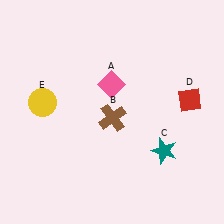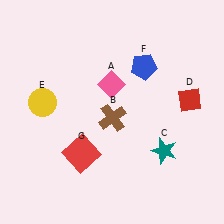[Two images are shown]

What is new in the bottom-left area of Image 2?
A red square (G) was added in the bottom-left area of Image 2.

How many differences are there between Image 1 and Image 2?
There are 2 differences between the two images.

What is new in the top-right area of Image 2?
A blue pentagon (F) was added in the top-right area of Image 2.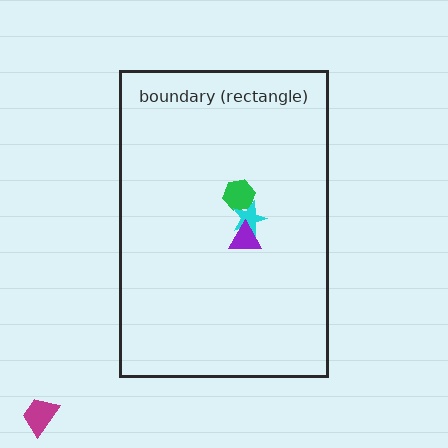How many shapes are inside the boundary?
3 inside, 1 outside.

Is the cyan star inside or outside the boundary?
Inside.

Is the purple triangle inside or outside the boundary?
Inside.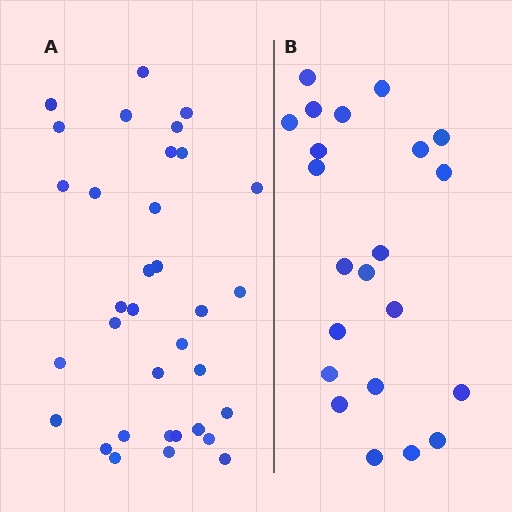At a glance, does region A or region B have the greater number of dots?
Region A (the left region) has more dots.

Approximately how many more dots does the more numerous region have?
Region A has roughly 12 or so more dots than region B.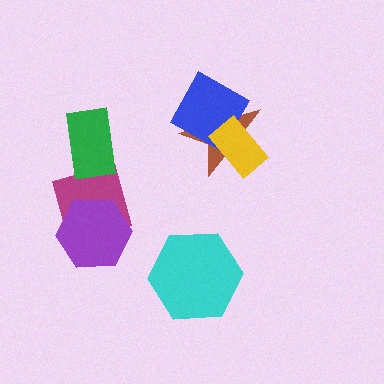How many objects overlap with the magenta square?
1 object overlaps with the magenta square.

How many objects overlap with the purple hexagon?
1 object overlaps with the purple hexagon.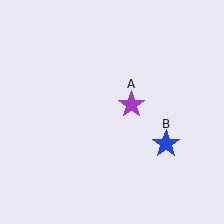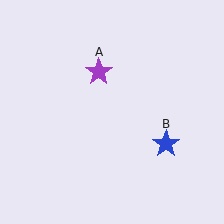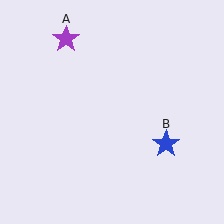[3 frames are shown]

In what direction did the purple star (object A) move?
The purple star (object A) moved up and to the left.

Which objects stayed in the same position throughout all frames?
Blue star (object B) remained stationary.